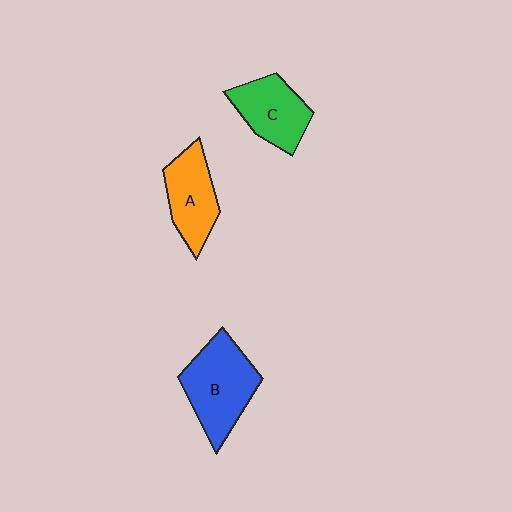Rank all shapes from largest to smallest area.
From largest to smallest: B (blue), A (orange), C (green).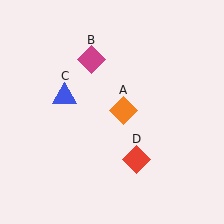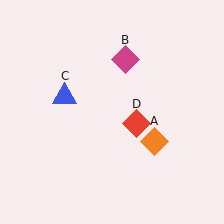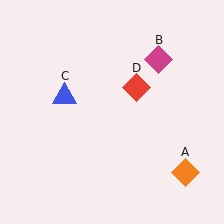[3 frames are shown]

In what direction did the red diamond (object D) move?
The red diamond (object D) moved up.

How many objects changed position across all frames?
3 objects changed position: orange diamond (object A), magenta diamond (object B), red diamond (object D).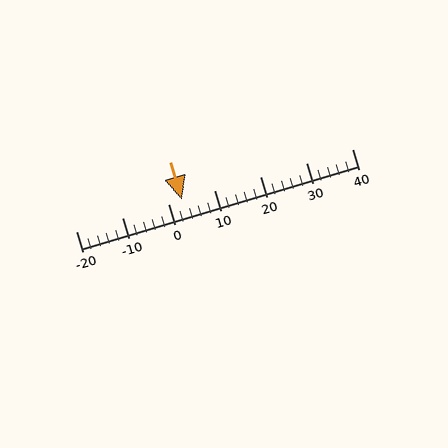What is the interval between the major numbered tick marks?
The major tick marks are spaced 10 units apart.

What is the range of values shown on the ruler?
The ruler shows values from -20 to 40.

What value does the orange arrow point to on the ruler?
The orange arrow points to approximately 3.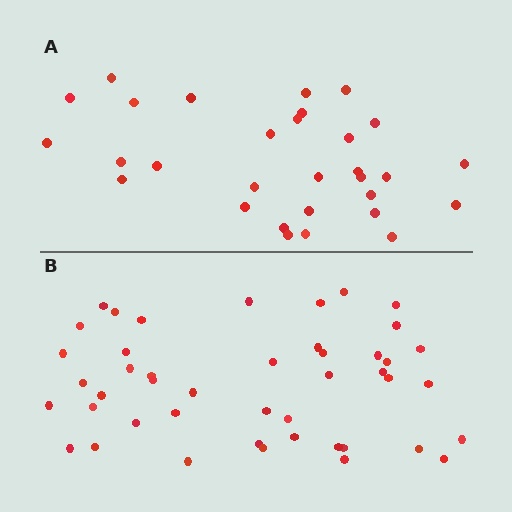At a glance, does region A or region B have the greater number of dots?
Region B (the bottom region) has more dots.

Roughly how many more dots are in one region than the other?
Region B has approximately 15 more dots than region A.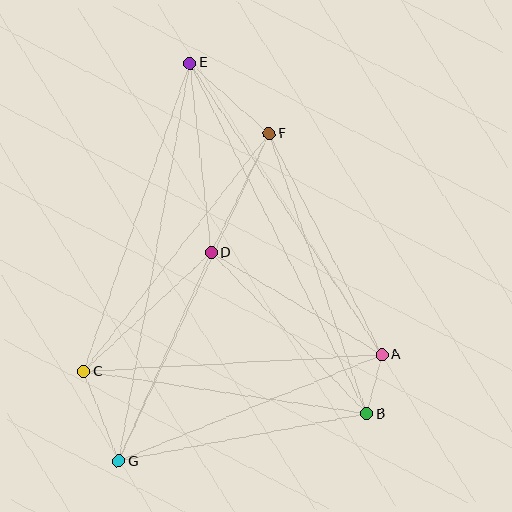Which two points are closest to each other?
Points A and B are closest to each other.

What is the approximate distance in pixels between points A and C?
The distance between A and C is approximately 299 pixels.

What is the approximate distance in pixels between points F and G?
The distance between F and G is approximately 361 pixels.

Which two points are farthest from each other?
Points E and G are farthest from each other.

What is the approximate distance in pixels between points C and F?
The distance between C and F is approximately 302 pixels.